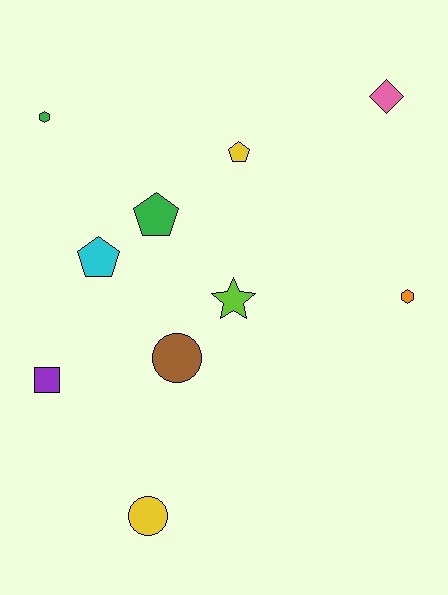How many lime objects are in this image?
There is 1 lime object.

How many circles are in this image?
There are 2 circles.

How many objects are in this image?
There are 10 objects.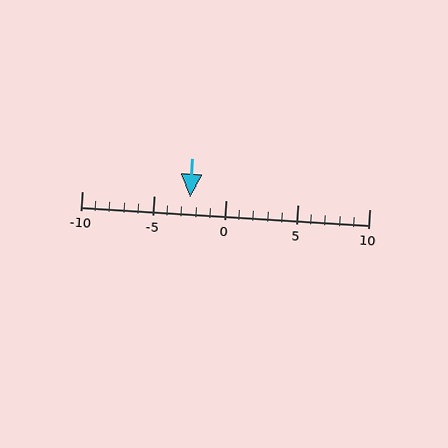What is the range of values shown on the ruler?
The ruler shows values from -10 to 10.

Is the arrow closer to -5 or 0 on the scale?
The arrow is closer to 0.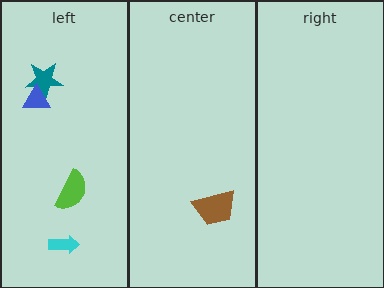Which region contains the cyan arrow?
The left region.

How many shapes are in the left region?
4.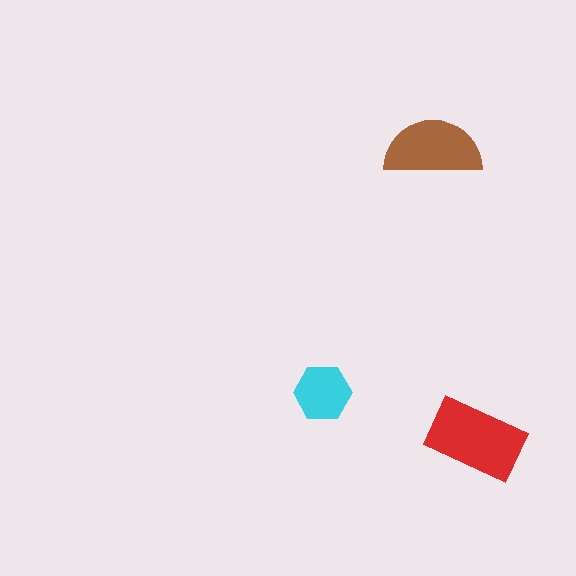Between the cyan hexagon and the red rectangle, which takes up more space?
The red rectangle.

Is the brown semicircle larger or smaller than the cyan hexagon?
Larger.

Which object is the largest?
The red rectangle.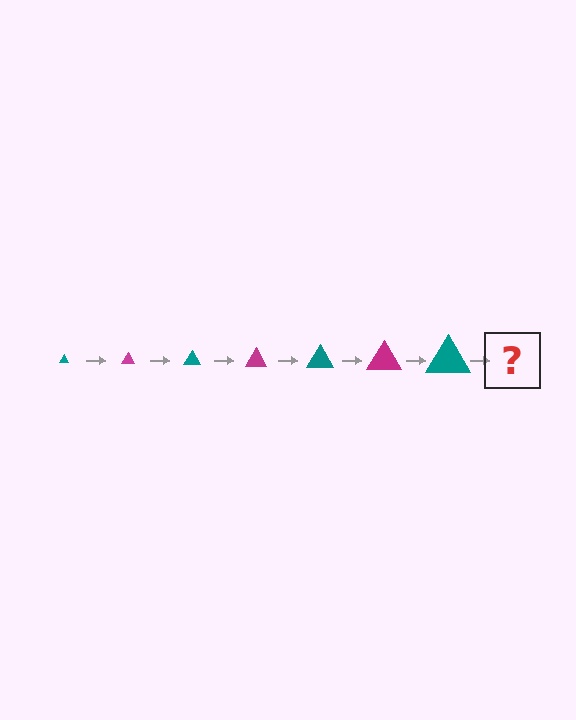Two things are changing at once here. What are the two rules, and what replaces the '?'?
The two rules are that the triangle grows larger each step and the color cycles through teal and magenta. The '?' should be a magenta triangle, larger than the previous one.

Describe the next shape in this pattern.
It should be a magenta triangle, larger than the previous one.